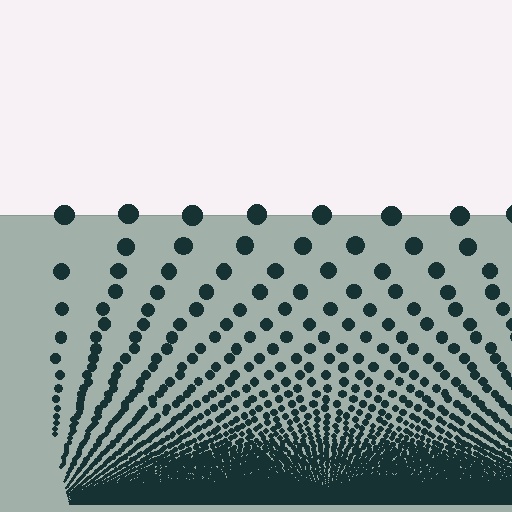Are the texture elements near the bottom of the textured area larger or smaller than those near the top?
Smaller. The gradient is inverted — elements near the bottom are smaller and denser.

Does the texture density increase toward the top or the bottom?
Density increases toward the bottom.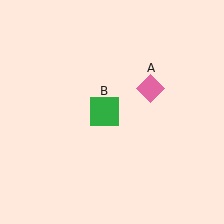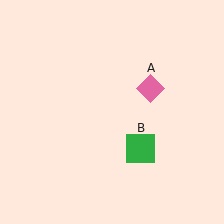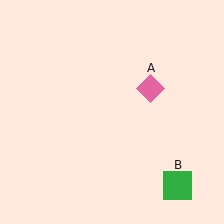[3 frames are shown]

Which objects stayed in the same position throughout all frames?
Pink diamond (object A) remained stationary.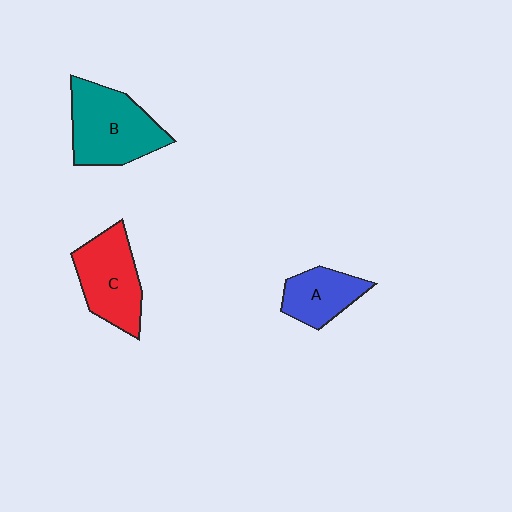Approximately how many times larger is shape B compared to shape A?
Approximately 1.7 times.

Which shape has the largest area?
Shape B (teal).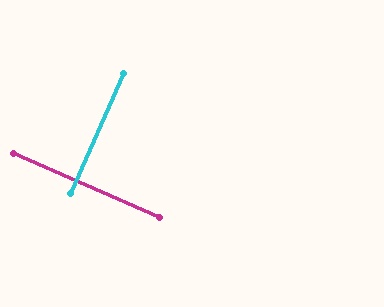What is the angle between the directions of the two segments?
Approximately 90 degrees.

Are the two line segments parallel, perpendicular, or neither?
Perpendicular — they meet at approximately 90°.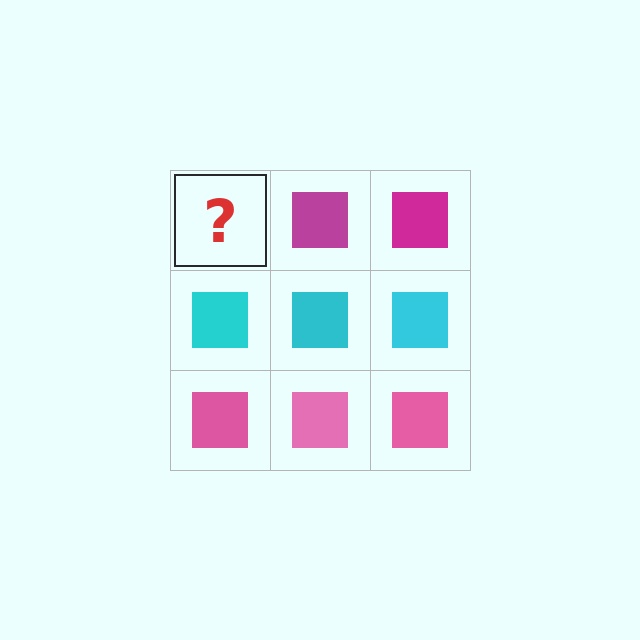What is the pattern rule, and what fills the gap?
The rule is that each row has a consistent color. The gap should be filled with a magenta square.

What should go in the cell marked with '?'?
The missing cell should contain a magenta square.